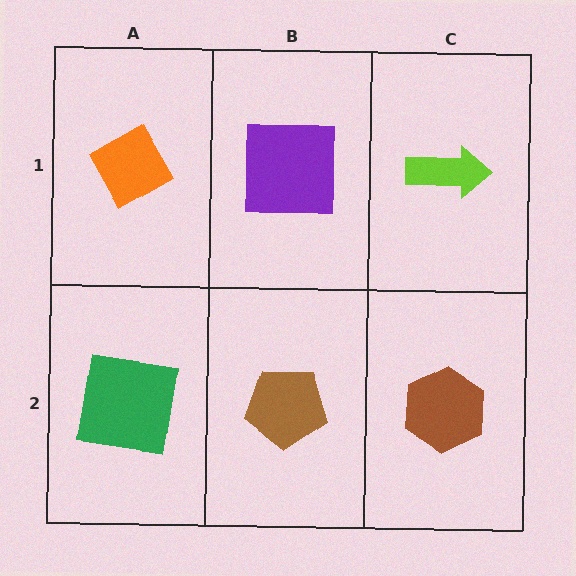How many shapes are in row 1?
3 shapes.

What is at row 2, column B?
A brown pentagon.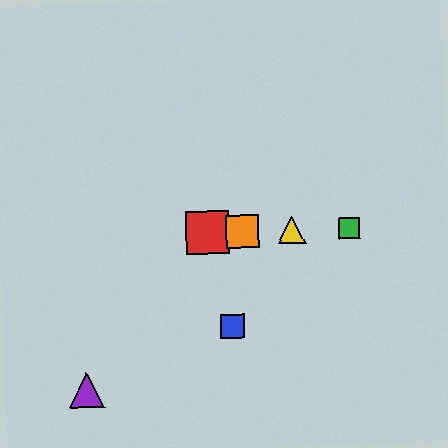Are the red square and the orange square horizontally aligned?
Yes, both are at y≈232.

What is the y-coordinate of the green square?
The green square is at y≈228.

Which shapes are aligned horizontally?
The red square, the green square, the yellow triangle, the orange square are aligned horizontally.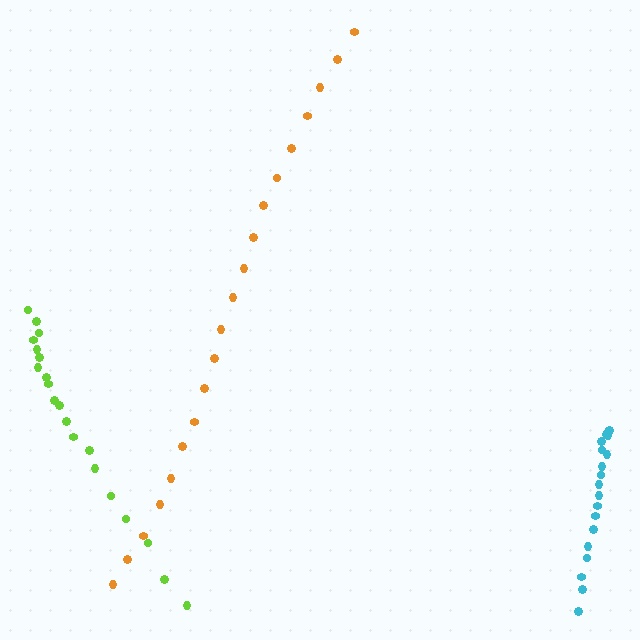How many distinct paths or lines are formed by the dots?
There are 3 distinct paths.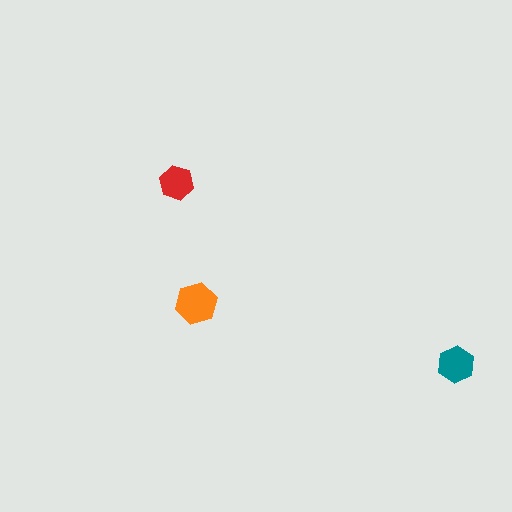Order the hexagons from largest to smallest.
the orange one, the teal one, the red one.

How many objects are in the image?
There are 3 objects in the image.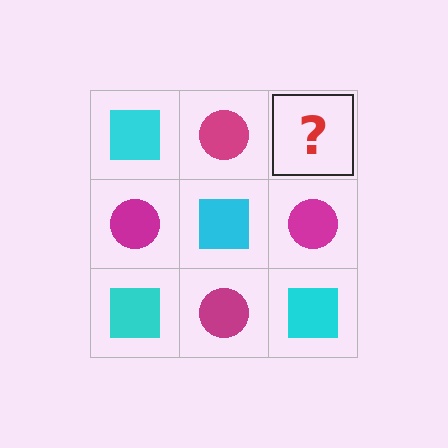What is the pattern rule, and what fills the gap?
The rule is that it alternates cyan square and magenta circle in a checkerboard pattern. The gap should be filled with a cyan square.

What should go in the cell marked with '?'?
The missing cell should contain a cyan square.